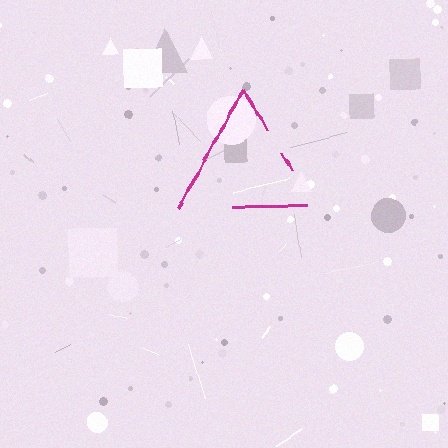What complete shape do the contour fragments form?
The contour fragments form a triangle.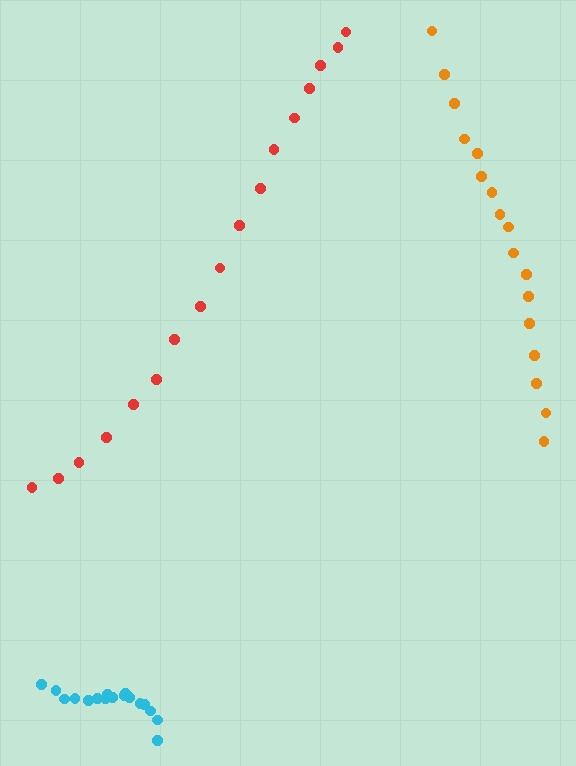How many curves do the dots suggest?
There are 3 distinct paths.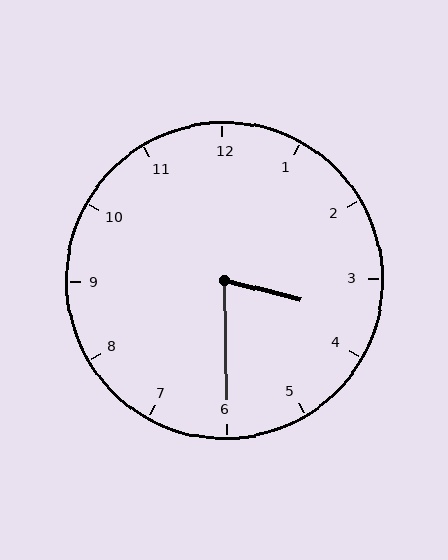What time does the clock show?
3:30.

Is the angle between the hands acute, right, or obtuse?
It is acute.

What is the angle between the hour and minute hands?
Approximately 75 degrees.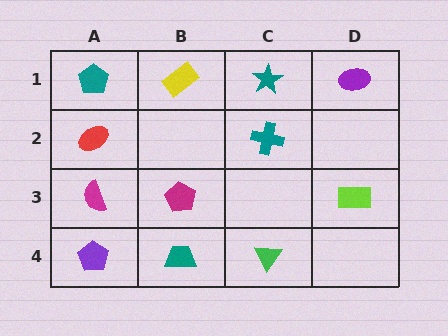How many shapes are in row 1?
4 shapes.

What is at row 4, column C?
A green triangle.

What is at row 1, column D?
A purple ellipse.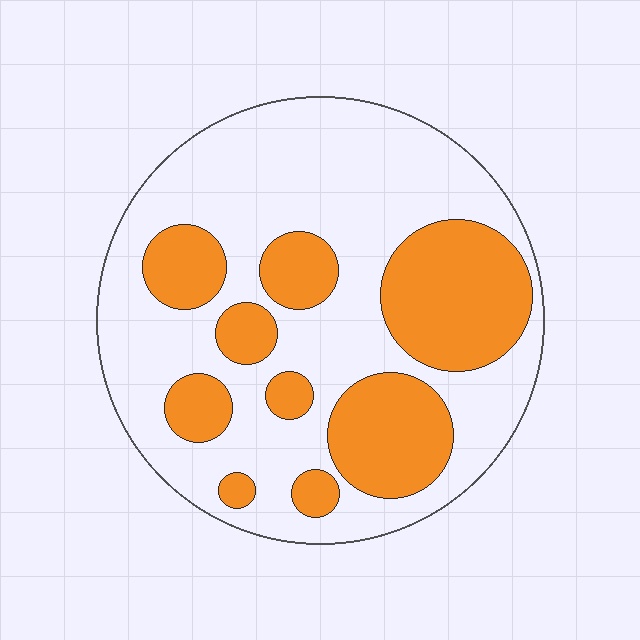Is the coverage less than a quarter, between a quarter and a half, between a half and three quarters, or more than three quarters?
Between a quarter and a half.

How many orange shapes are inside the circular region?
9.